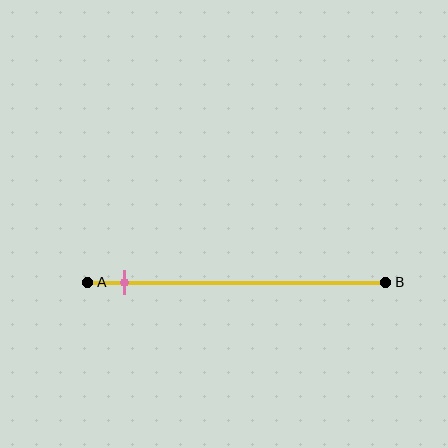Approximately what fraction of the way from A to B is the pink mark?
The pink mark is approximately 10% of the way from A to B.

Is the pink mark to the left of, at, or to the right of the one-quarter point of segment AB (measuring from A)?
The pink mark is to the left of the one-quarter point of segment AB.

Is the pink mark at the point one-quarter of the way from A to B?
No, the mark is at about 10% from A, not at the 25% one-quarter point.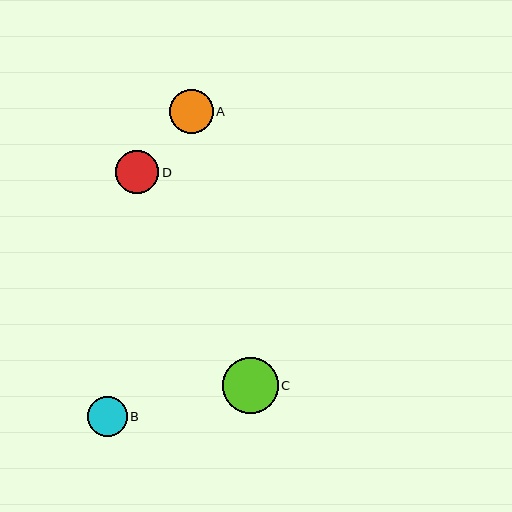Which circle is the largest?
Circle C is the largest with a size of approximately 56 pixels.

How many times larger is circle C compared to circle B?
Circle C is approximately 1.4 times the size of circle B.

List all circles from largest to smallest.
From largest to smallest: C, A, D, B.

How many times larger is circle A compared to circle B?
Circle A is approximately 1.1 times the size of circle B.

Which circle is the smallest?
Circle B is the smallest with a size of approximately 40 pixels.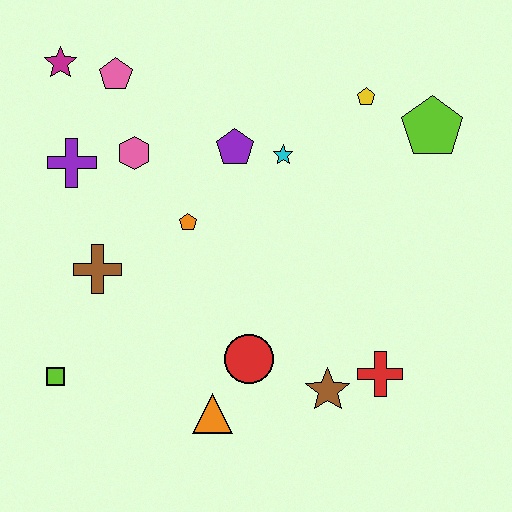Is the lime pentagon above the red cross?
Yes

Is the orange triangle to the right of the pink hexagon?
Yes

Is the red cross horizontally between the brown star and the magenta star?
No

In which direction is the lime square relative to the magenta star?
The lime square is below the magenta star.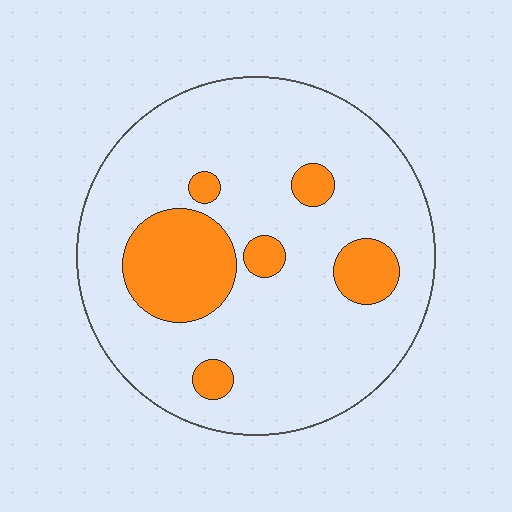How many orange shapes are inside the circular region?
6.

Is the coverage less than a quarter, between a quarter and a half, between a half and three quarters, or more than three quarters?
Less than a quarter.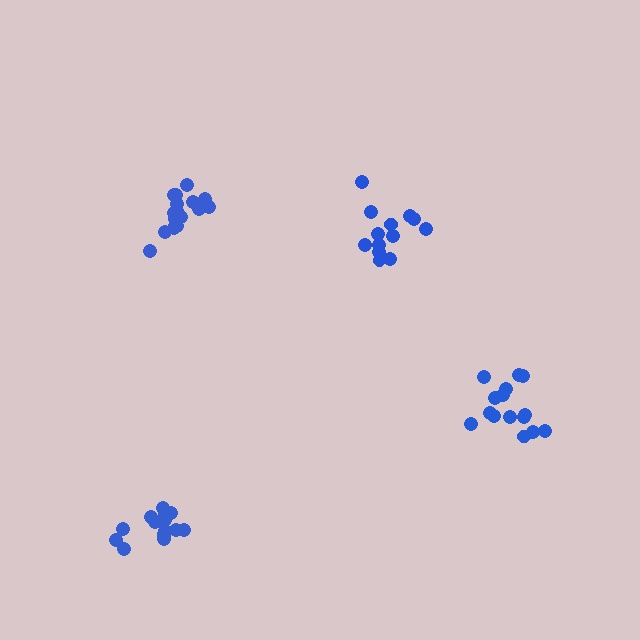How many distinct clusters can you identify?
There are 4 distinct clusters.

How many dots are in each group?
Group 1: 15 dots, Group 2: 13 dots, Group 3: 15 dots, Group 4: 16 dots (59 total).